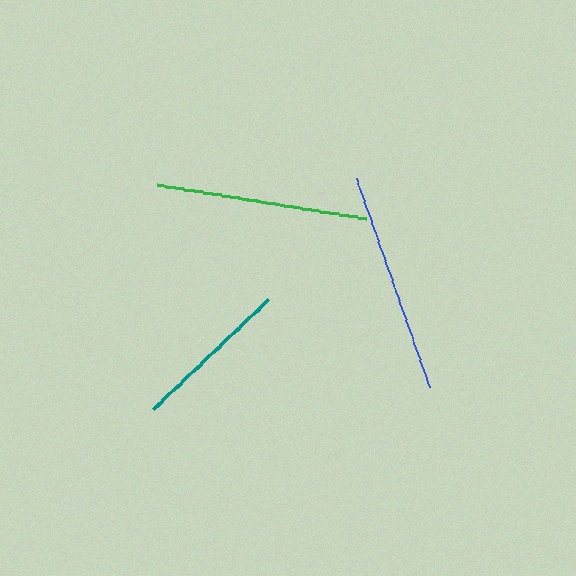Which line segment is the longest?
The blue line is the longest at approximately 221 pixels.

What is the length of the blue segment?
The blue segment is approximately 221 pixels long.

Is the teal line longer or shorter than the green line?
The green line is longer than the teal line.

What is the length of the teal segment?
The teal segment is approximately 160 pixels long.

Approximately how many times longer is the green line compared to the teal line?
The green line is approximately 1.3 times the length of the teal line.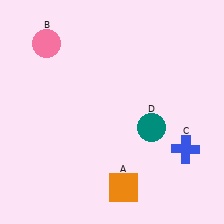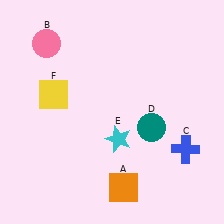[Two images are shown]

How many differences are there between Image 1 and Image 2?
There are 2 differences between the two images.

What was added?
A cyan star (E), a yellow square (F) were added in Image 2.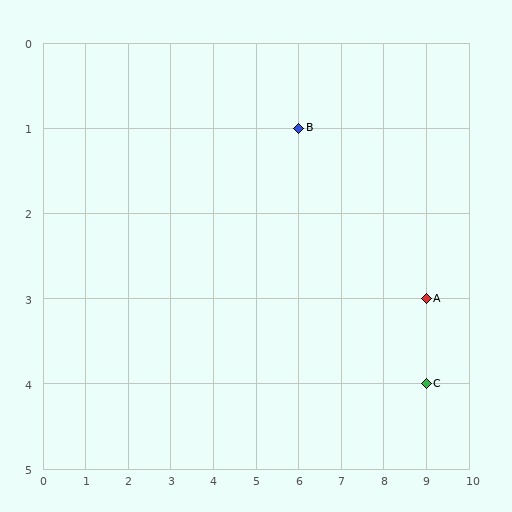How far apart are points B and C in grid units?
Points B and C are 3 columns and 3 rows apart (about 4.2 grid units diagonally).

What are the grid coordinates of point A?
Point A is at grid coordinates (9, 3).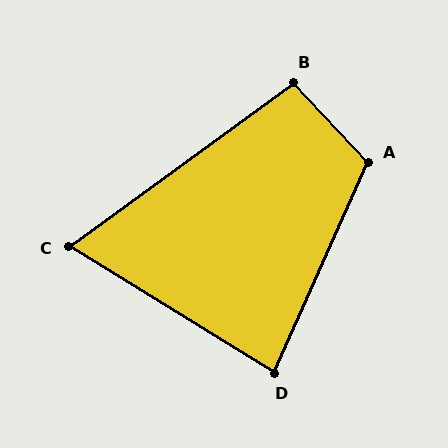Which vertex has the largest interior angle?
A, at approximately 112 degrees.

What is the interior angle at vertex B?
Approximately 98 degrees (obtuse).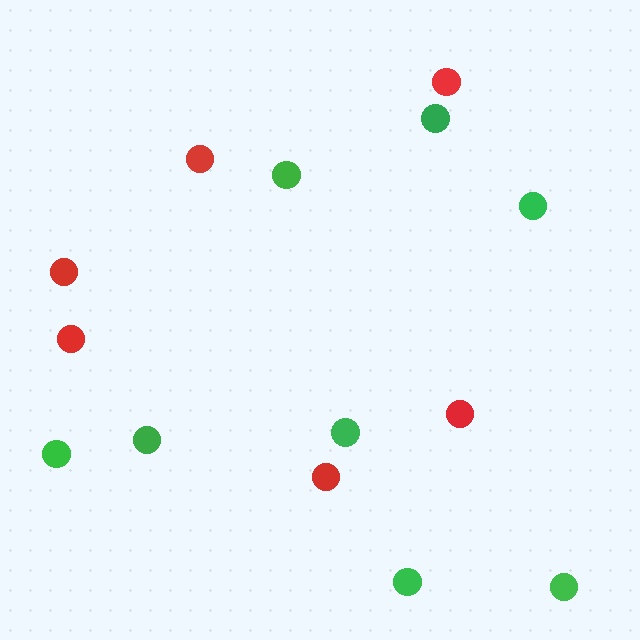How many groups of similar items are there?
There are 2 groups: one group of green circles (8) and one group of red circles (6).